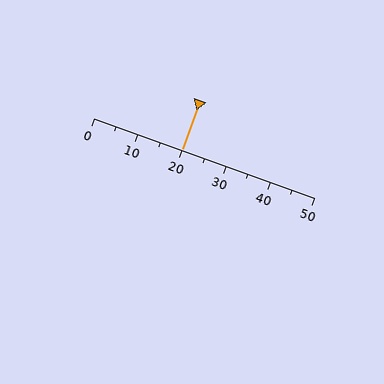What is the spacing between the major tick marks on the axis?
The major ticks are spaced 10 apart.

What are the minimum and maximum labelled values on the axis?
The axis runs from 0 to 50.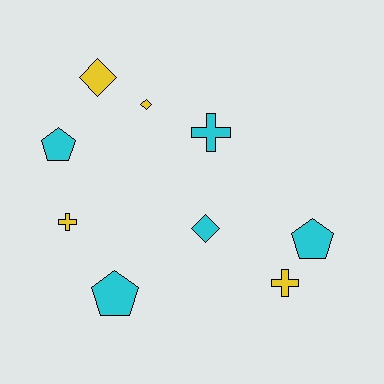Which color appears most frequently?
Cyan, with 5 objects.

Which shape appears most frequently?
Pentagon, with 3 objects.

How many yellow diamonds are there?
There are 2 yellow diamonds.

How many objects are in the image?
There are 9 objects.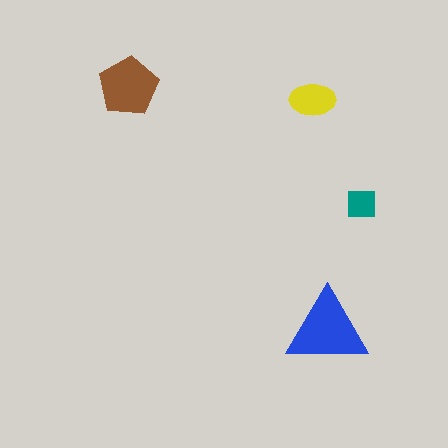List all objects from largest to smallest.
The blue triangle, the brown pentagon, the yellow ellipse, the teal square.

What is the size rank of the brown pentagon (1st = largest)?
2nd.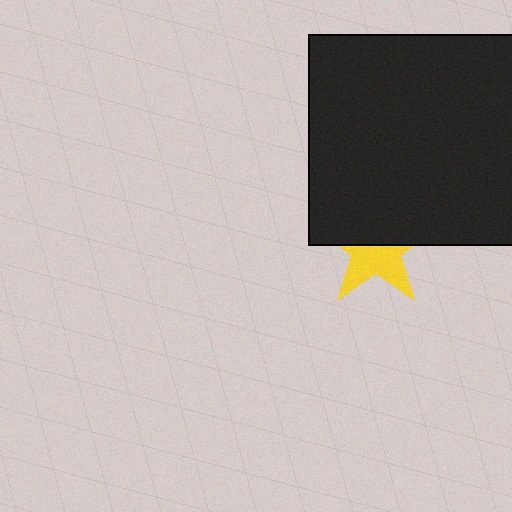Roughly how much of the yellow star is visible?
About half of it is visible (roughly 49%).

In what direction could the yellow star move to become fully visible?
The yellow star could move down. That would shift it out from behind the black square entirely.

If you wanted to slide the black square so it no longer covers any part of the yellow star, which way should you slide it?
Slide it up — that is the most direct way to separate the two shapes.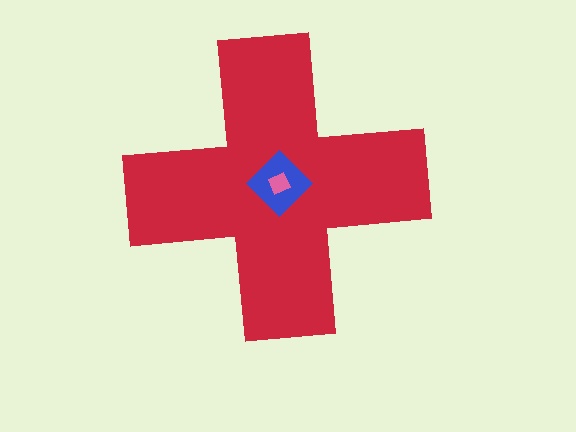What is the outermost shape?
The red cross.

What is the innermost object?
The pink square.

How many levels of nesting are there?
3.